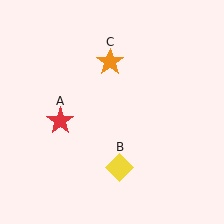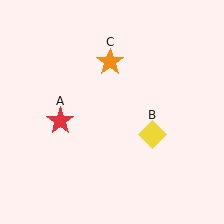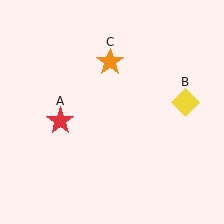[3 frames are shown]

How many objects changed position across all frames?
1 object changed position: yellow diamond (object B).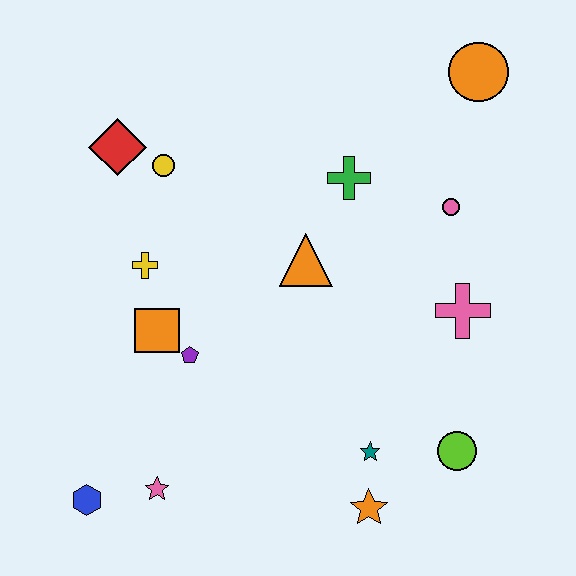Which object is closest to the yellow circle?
The red diamond is closest to the yellow circle.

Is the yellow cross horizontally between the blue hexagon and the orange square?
Yes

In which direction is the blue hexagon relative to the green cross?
The blue hexagon is below the green cross.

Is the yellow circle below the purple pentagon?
No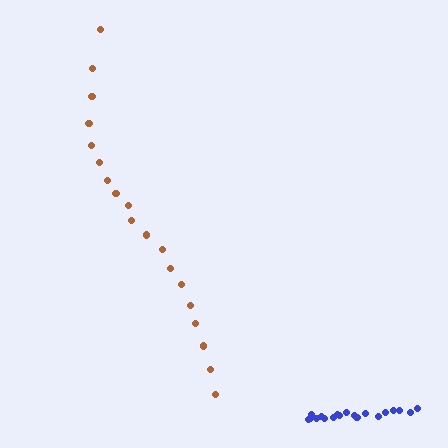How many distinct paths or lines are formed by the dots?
There are 2 distinct paths.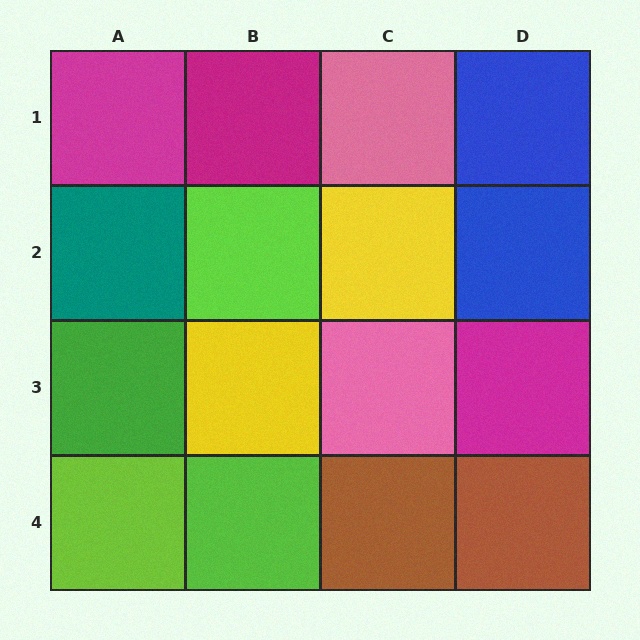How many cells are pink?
2 cells are pink.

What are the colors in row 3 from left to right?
Green, yellow, pink, magenta.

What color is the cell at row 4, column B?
Lime.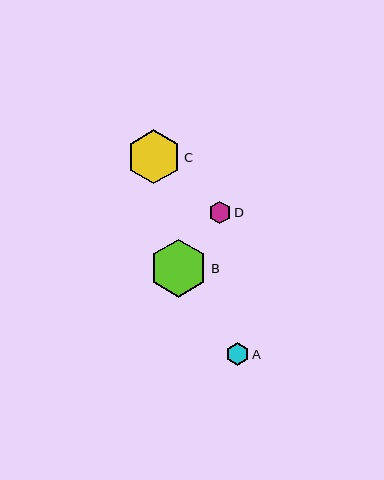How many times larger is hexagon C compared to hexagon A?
Hexagon C is approximately 2.4 times the size of hexagon A.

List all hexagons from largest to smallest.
From largest to smallest: B, C, A, D.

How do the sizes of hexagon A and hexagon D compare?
Hexagon A and hexagon D are approximately the same size.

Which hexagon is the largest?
Hexagon B is the largest with a size of approximately 58 pixels.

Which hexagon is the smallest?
Hexagon D is the smallest with a size of approximately 22 pixels.